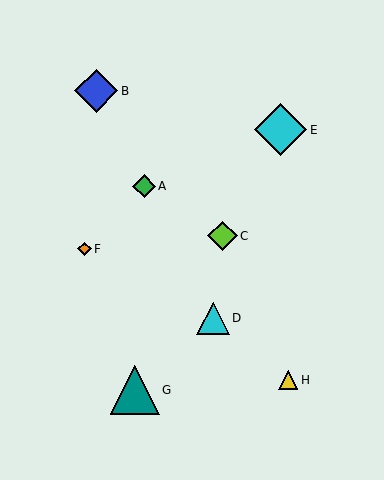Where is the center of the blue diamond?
The center of the blue diamond is at (96, 91).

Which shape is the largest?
The cyan diamond (labeled E) is the largest.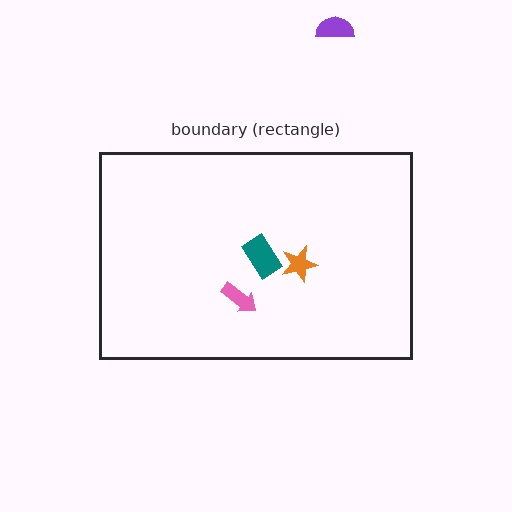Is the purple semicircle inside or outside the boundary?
Outside.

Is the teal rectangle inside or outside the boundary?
Inside.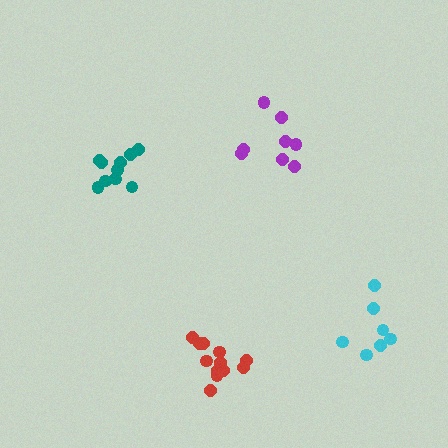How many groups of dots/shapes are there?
There are 4 groups.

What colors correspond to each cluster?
The clusters are colored: teal, purple, red, cyan.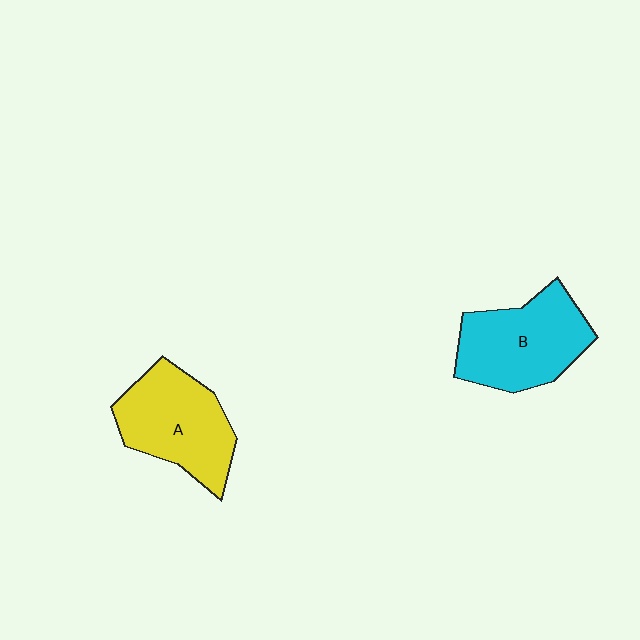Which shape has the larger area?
Shape B (cyan).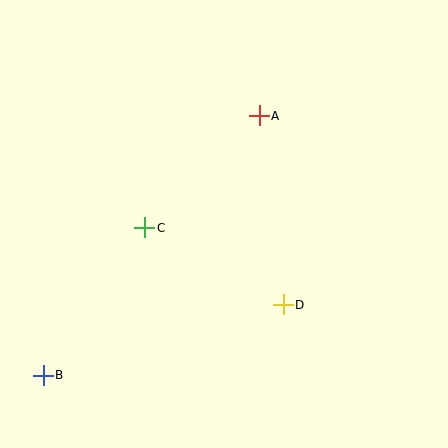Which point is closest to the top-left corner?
Point C is closest to the top-left corner.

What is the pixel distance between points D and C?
The distance between D and C is 159 pixels.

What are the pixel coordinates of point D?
Point D is at (283, 305).